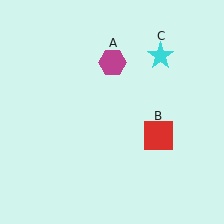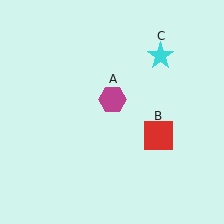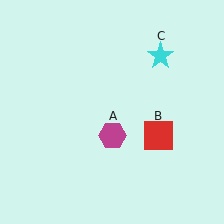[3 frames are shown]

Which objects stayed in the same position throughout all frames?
Red square (object B) and cyan star (object C) remained stationary.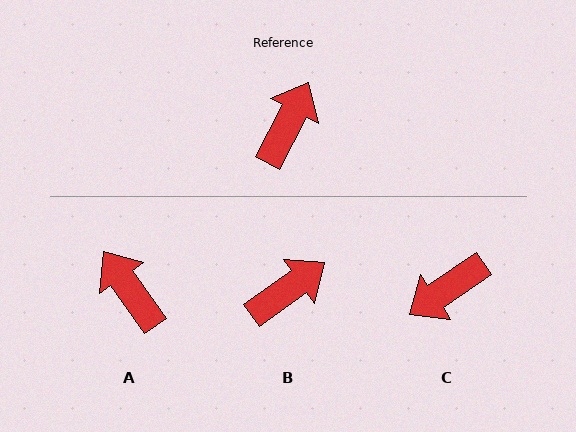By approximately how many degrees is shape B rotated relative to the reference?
Approximately 27 degrees clockwise.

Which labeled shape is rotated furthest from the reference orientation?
C, about 152 degrees away.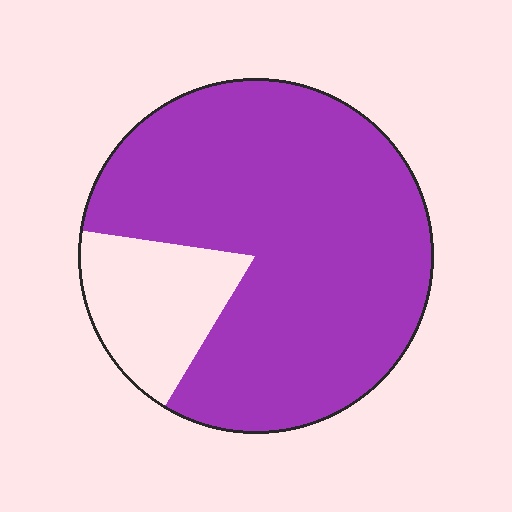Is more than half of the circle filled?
Yes.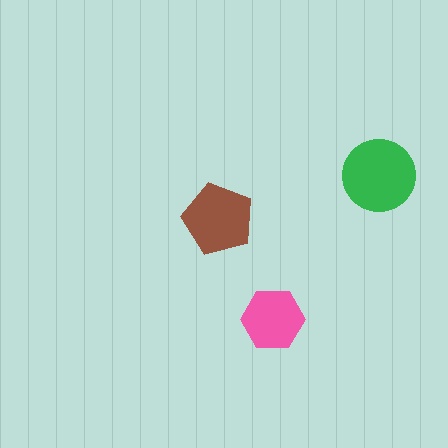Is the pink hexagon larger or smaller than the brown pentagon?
Smaller.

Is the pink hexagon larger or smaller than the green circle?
Smaller.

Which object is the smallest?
The pink hexagon.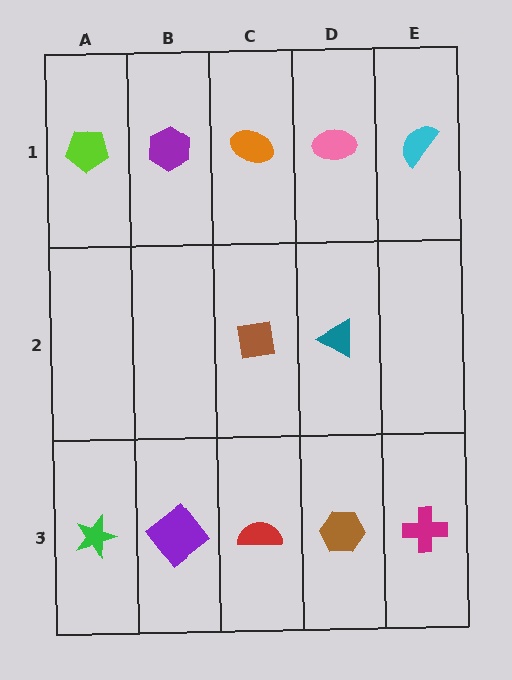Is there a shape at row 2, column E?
No, that cell is empty.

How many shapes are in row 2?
2 shapes.